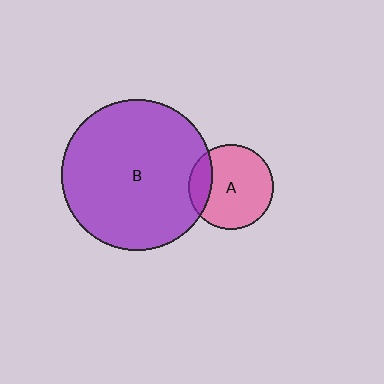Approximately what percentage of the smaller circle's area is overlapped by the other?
Approximately 20%.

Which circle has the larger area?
Circle B (purple).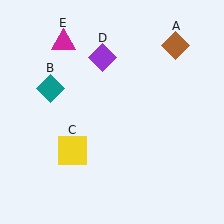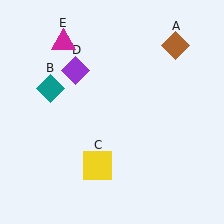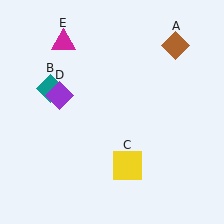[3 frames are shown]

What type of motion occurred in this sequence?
The yellow square (object C), purple diamond (object D) rotated counterclockwise around the center of the scene.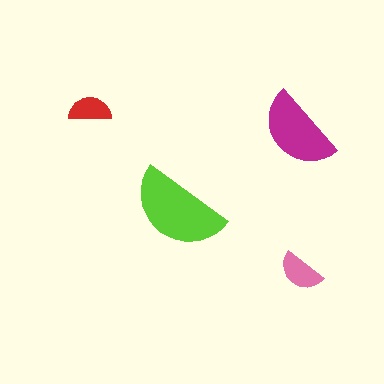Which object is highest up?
The red semicircle is topmost.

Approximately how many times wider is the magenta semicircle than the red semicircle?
About 2 times wider.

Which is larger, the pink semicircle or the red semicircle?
The pink one.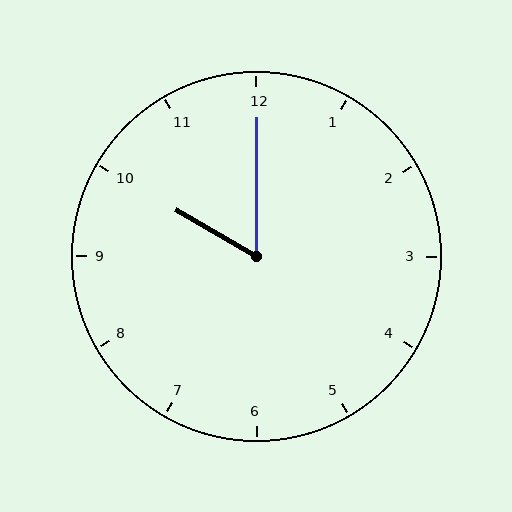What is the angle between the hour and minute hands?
Approximately 60 degrees.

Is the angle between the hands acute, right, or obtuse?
It is acute.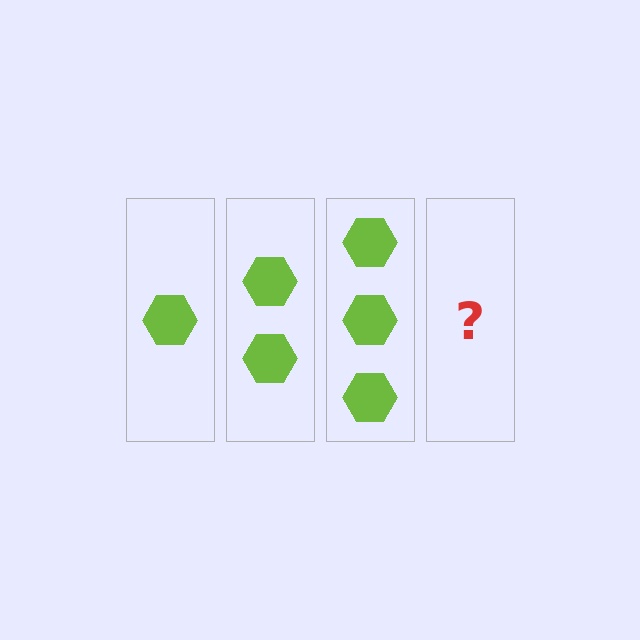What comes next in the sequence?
The next element should be 4 hexagons.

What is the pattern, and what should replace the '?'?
The pattern is that each step adds one more hexagon. The '?' should be 4 hexagons.